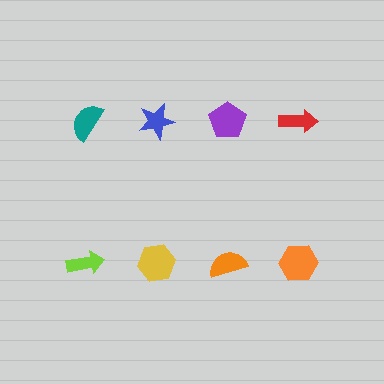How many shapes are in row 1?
4 shapes.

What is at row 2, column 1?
A lime arrow.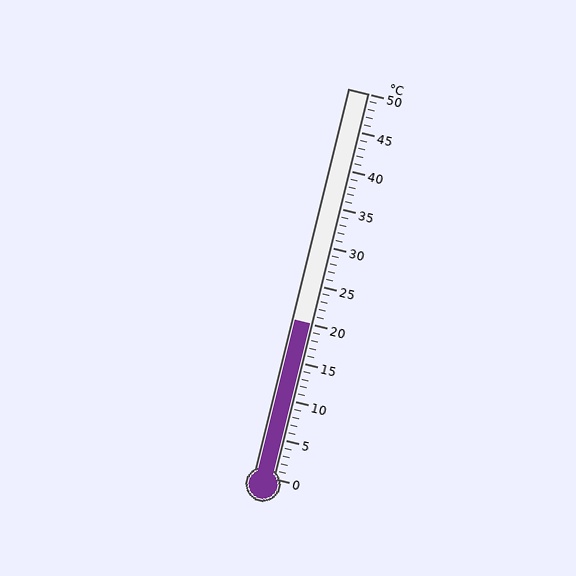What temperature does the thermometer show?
The thermometer shows approximately 20°C.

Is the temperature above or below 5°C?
The temperature is above 5°C.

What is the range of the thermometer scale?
The thermometer scale ranges from 0°C to 50°C.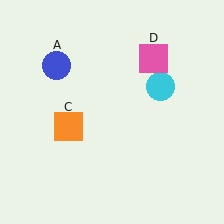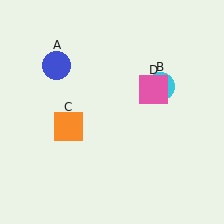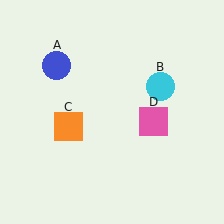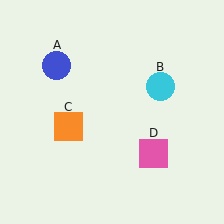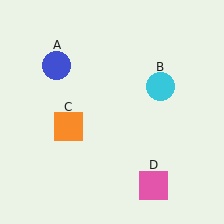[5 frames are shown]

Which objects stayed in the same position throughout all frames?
Blue circle (object A) and cyan circle (object B) and orange square (object C) remained stationary.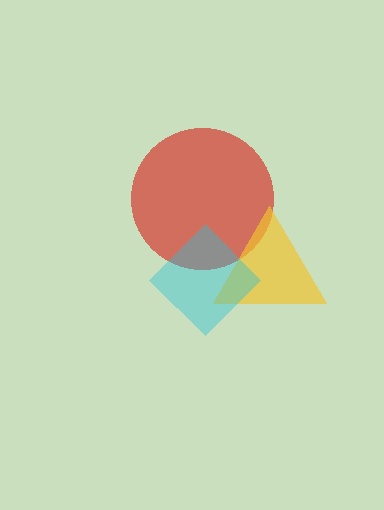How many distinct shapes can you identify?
There are 3 distinct shapes: a red circle, a yellow triangle, a cyan diamond.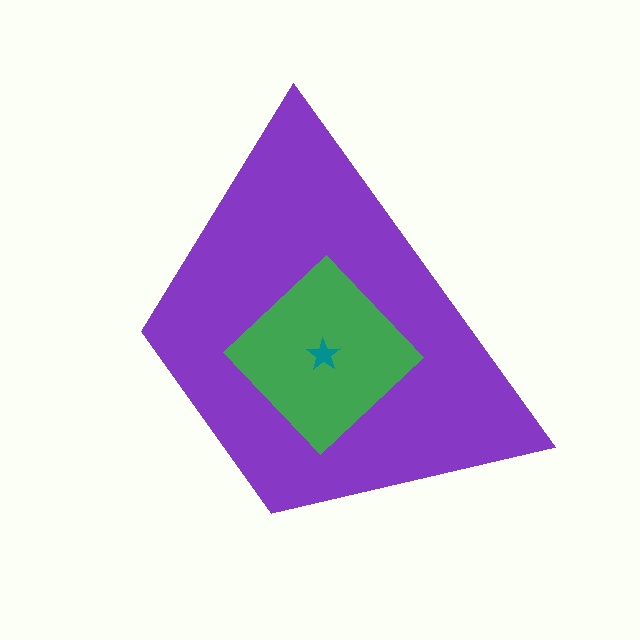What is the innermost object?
The teal star.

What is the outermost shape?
The purple trapezoid.